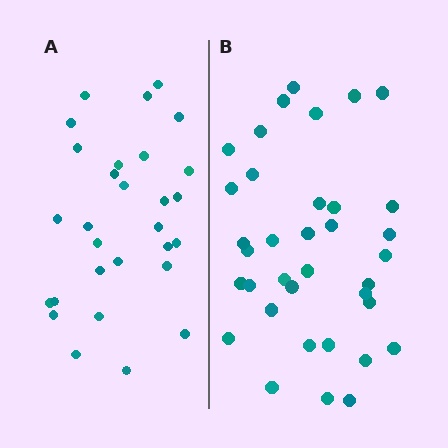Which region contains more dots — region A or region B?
Region B (the right region) has more dots.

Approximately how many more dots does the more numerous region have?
Region B has roughly 8 or so more dots than region A.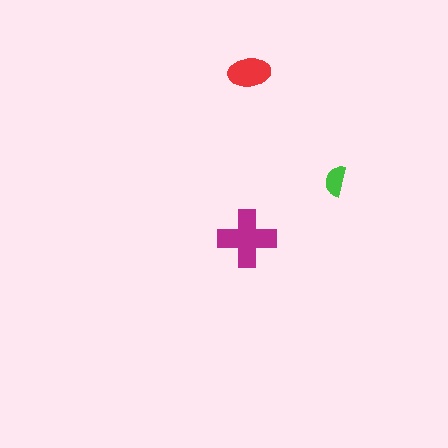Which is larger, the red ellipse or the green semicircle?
The red ellipse.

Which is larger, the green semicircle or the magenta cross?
The magenta cross.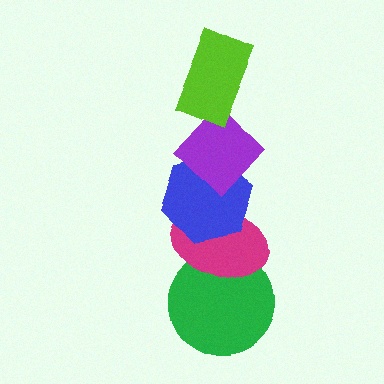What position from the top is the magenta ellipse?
The magenta ellipse is 4th from the top.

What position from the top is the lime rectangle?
The lime rectangle is 1st from the top.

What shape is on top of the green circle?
The magenta ellipse is on top of the green circle.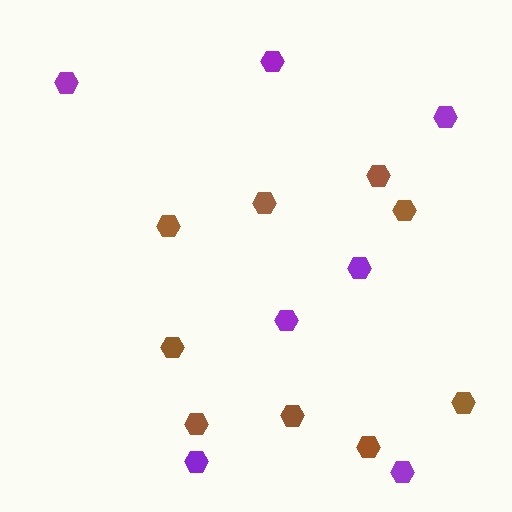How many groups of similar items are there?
There are 2 groups: one group of brown hexagons (9) and one group of purple hexagons (7).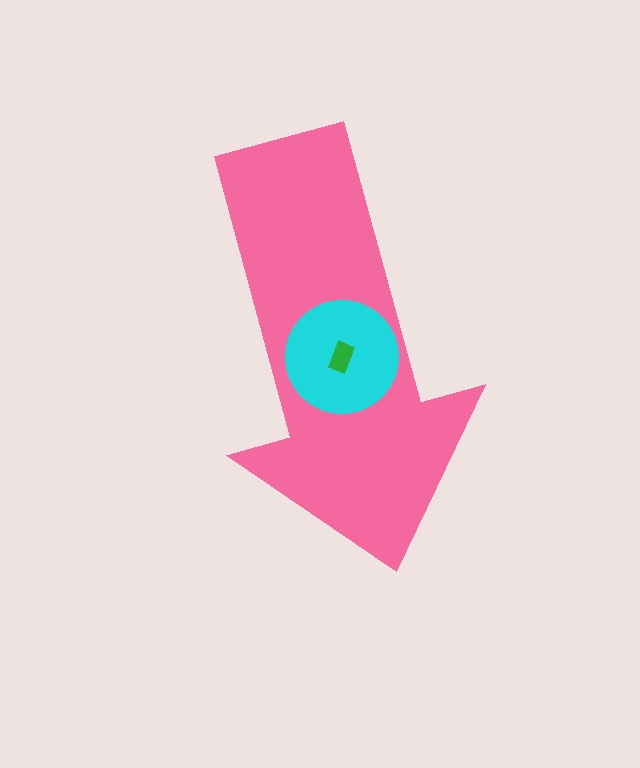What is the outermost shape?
The pink arrow.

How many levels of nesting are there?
3.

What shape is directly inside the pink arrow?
The cyan circle.